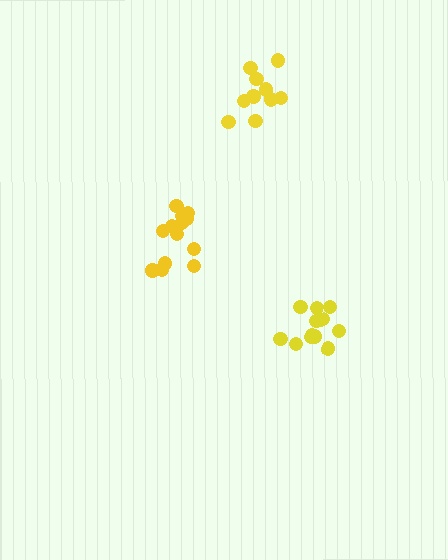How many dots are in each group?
Group 1: 10 dots, Group 2: 13 dots, Group 3: 12 dots (35 total).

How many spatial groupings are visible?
There are 3 spatial groupings.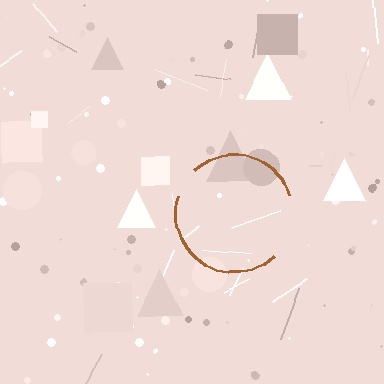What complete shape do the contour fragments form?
The contour fragments form a circle.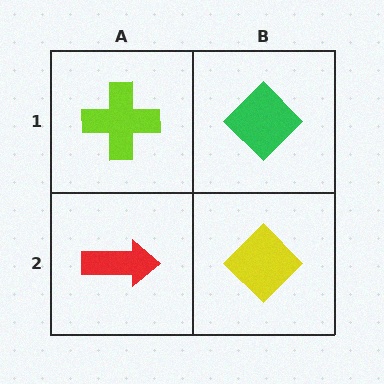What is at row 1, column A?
A lime cross.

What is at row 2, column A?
A red arrow.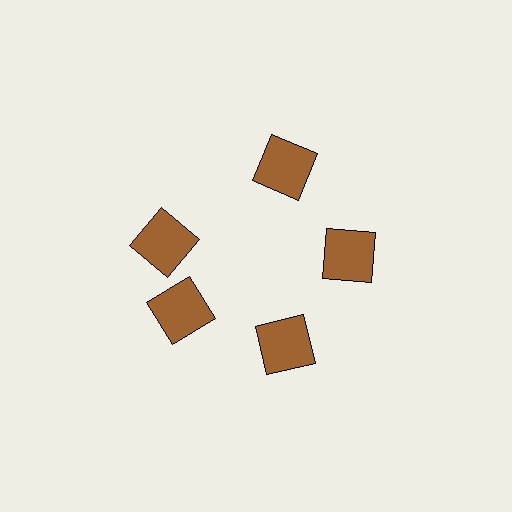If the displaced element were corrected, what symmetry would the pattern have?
It would have 5-fold rotational symmetry — the pattern would map onto itself every 72 degrees.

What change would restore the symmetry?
The symmetry would be restored by rotating it back into even spacing with its neighbors so that all 5 squares sit at equal angles and equal distance from the center.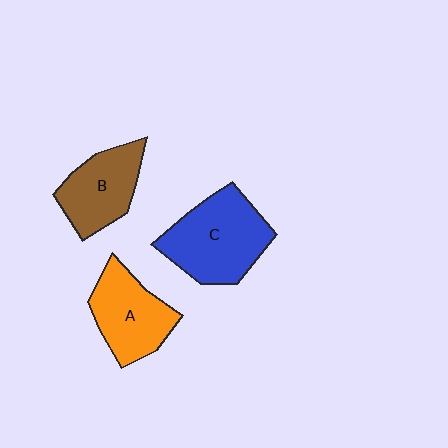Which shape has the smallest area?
Shape B (brown).